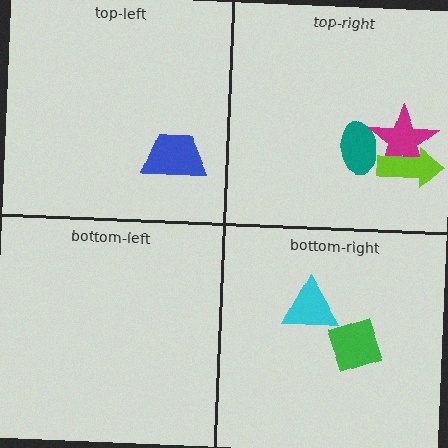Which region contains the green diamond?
The bottom-right region.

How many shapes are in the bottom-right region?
2.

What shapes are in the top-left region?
The blue trapezoid.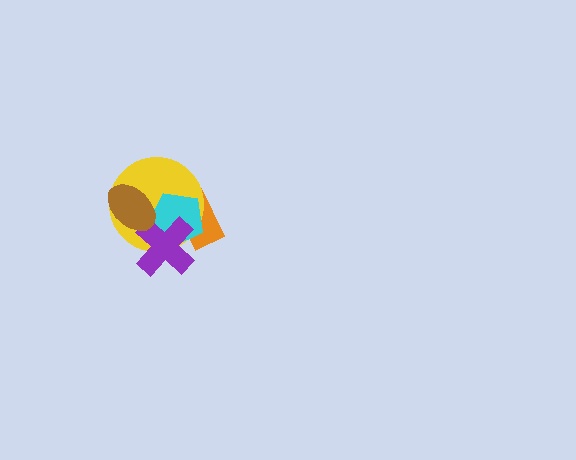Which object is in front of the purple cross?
The brown ellipse is in front of the purple cross.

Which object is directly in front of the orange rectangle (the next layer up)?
The yellow circle is directly in front of the orange rectangle.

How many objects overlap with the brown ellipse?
3 objects overlap with the brown ellipse.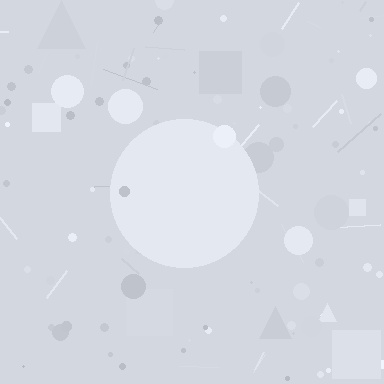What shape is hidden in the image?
A circle is hidden in the image.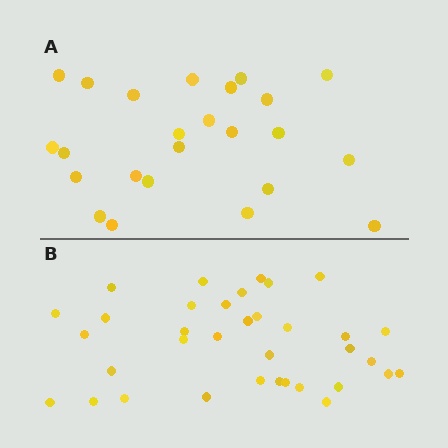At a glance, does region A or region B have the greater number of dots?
Region B (the bottom region) has more dots.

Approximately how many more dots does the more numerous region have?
Region B has roughly 12 or so more dots than region A.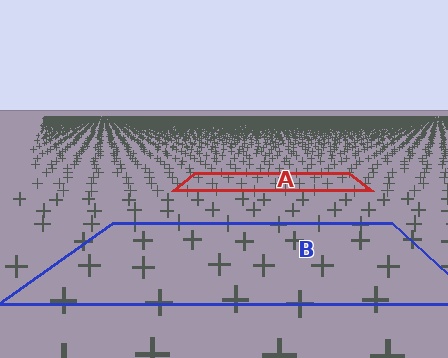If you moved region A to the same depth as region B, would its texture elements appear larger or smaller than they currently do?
They would appear larger. At a closer depth, the same texture elements are projected at a bigger on-screen size.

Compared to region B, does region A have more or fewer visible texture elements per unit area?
Region A has more texture elements per unit area — they are packed more densely because it is farther away.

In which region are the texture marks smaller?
The texture marks are smaller in region A, because it is farther away.